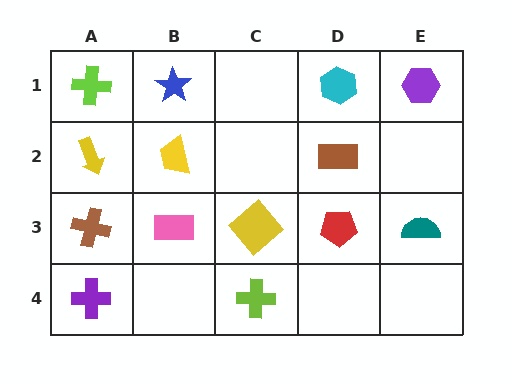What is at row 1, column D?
A cyan hexagon.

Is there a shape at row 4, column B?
No, that cell is empty.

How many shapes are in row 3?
5 shapes.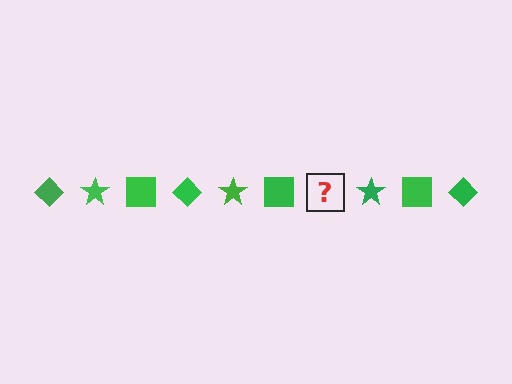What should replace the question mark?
The question mark should be replaced with a green diamond.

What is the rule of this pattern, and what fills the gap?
The rule is that the pattern cycles through diamond, star, square shapes in green. The gap should be filled with a green diamond.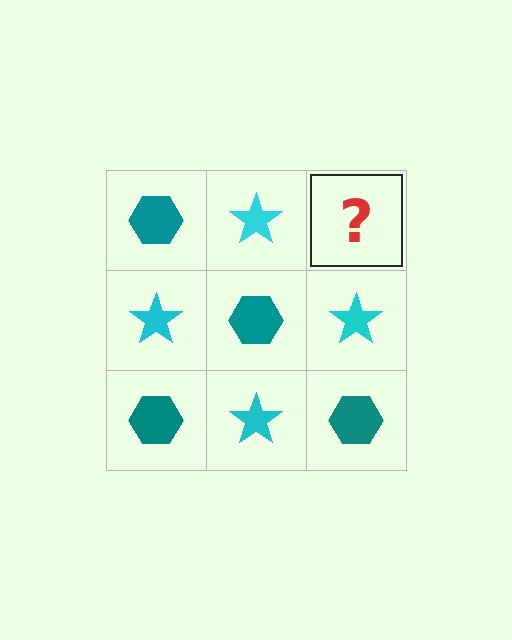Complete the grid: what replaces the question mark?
The question mark should be replaced with a teal hexagon.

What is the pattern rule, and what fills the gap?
The rule is that it alternates teal hexagon and cyan star in a checkerboard pattern. The gap should be filled with a teal hexagon.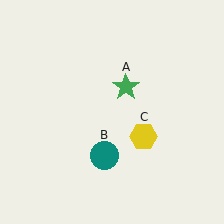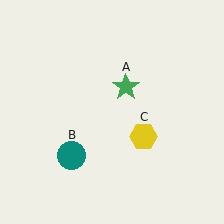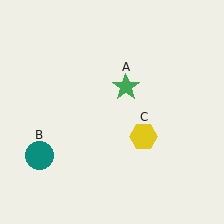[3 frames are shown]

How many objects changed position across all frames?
1 object changed position: teal circle (object B).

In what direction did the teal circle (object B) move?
The teal circle (object B) moved left.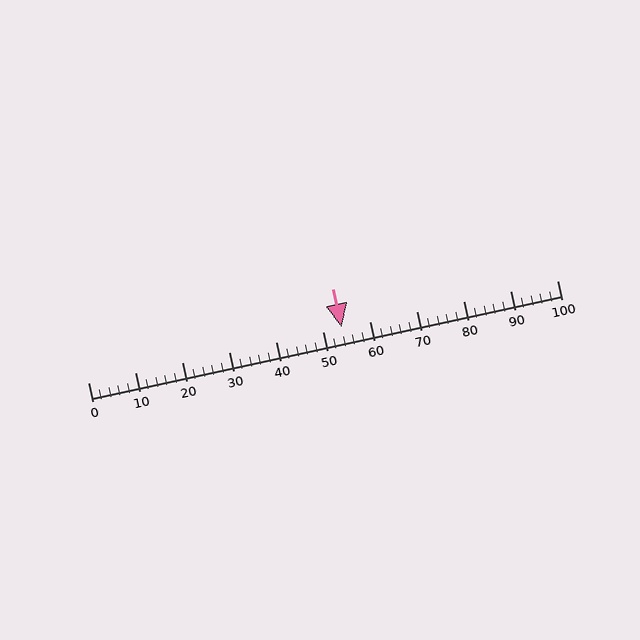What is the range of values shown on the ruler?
The ruler shows values from 0 to 100.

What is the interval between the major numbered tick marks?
The major tick marks are spaced 10 units apart.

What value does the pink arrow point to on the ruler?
The pink arrow points to approximately 54.